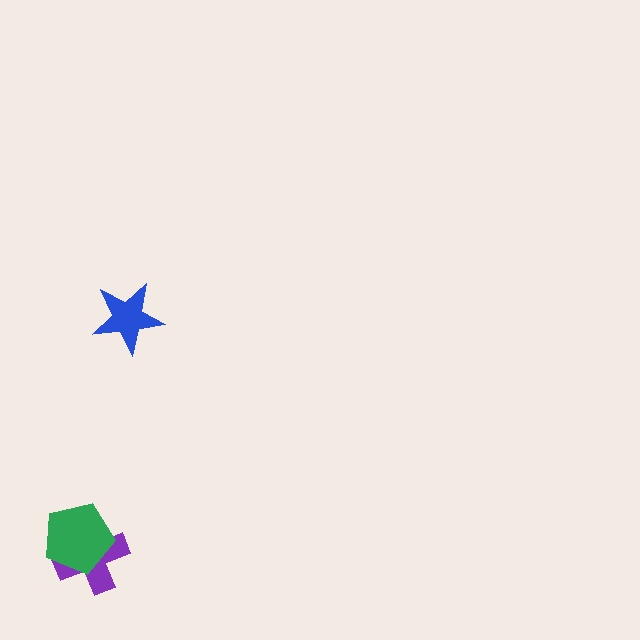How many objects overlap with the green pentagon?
1 object overlaps with the green pentagon.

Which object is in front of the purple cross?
The green pentagon is in front of the purple cross.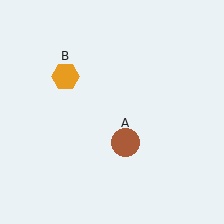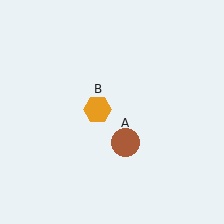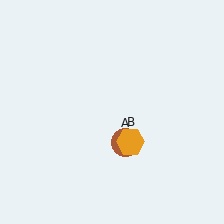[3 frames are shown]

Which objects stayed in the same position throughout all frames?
Brown circle (object A) remained stationary.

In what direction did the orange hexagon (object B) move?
The orange hexagon (object B) moved down and to the right.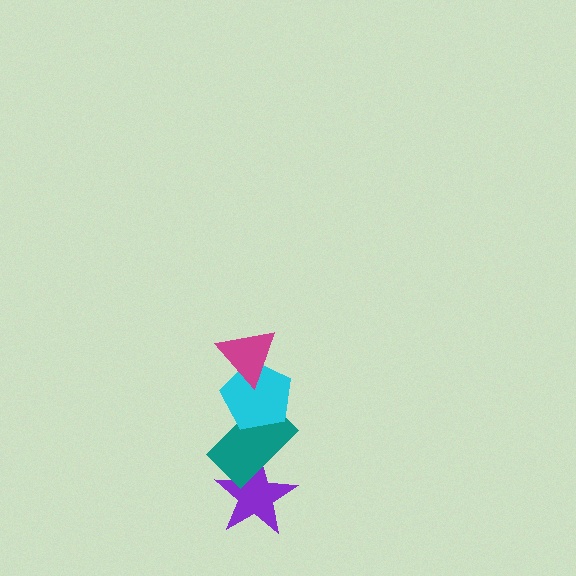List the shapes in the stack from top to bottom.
From top to bottom: the magenta triangle, the cyan pentagon, the teal rectangle, the purple star.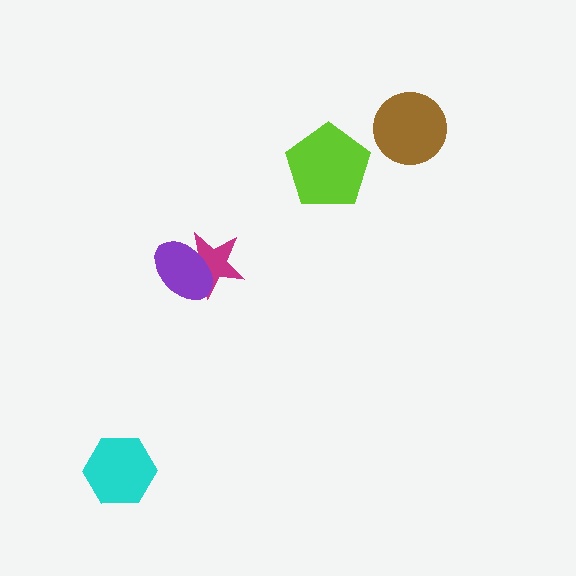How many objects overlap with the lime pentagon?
0 objects overlap with the lime pentagon.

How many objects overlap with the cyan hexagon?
0 objects overlap with the cyan hexagon.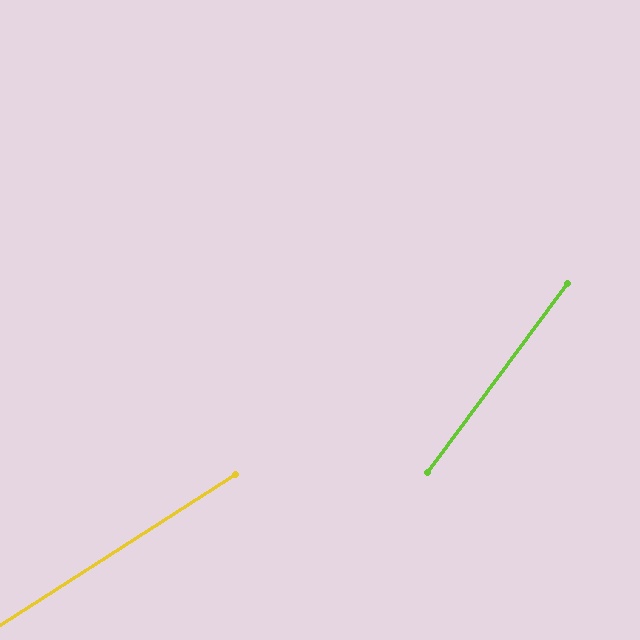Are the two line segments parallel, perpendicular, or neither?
Neither parallel nor perpendicular — they differ by about 21°.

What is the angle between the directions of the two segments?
Approximately 21 degrees.